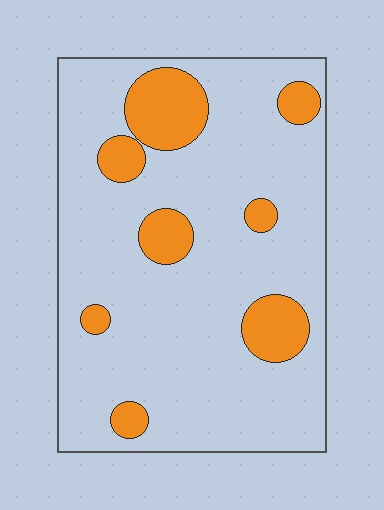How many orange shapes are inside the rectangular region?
8.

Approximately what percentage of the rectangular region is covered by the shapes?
Approximately 15%.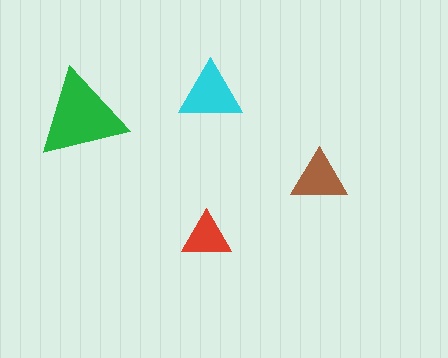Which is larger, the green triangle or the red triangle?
The green one.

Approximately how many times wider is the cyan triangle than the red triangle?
About 1.5 times wider.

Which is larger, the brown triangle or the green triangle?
The green one.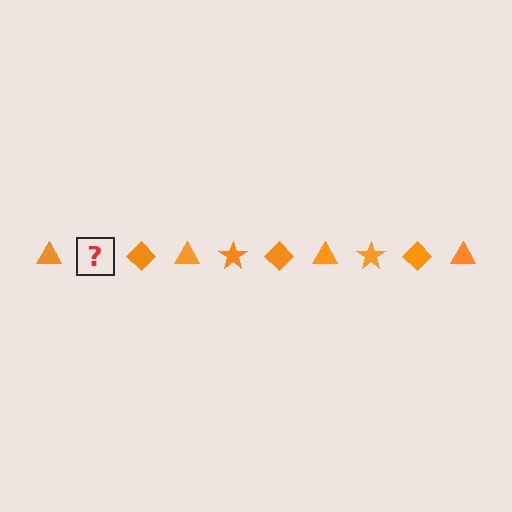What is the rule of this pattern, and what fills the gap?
The rule is that the pattern cycles through triangle, star, diamond shapes in orange. The gap should be filled with an orange star.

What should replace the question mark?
The question mark should be replaced with an orange star.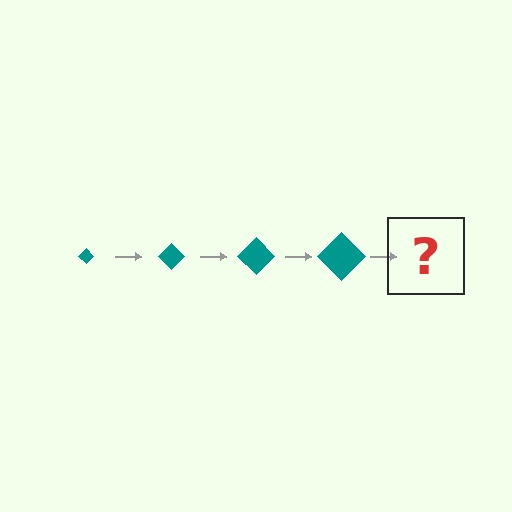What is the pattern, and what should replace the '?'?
The pattern is that the diamond gets progressively larger each step. The '?' should be a teal diamond, larger than the previous one.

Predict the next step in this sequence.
The next step is a teal diamond, larger than the previous one.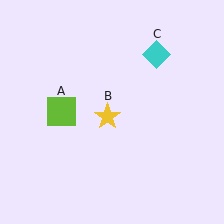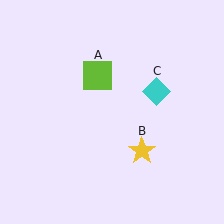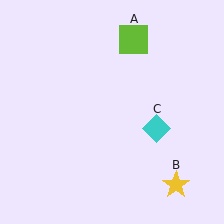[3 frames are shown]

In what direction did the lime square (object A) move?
The lime square (object A) moved up and to the right.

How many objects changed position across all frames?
3 objects changed position: lime square (object A), yellow star (object B), cyan diamond (object C).